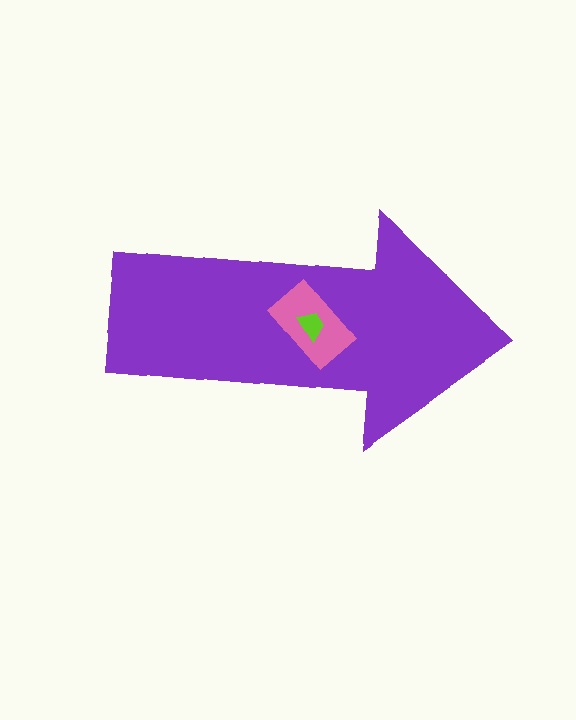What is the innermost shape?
The lime trapezoid.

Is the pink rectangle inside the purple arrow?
Yes.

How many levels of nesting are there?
3.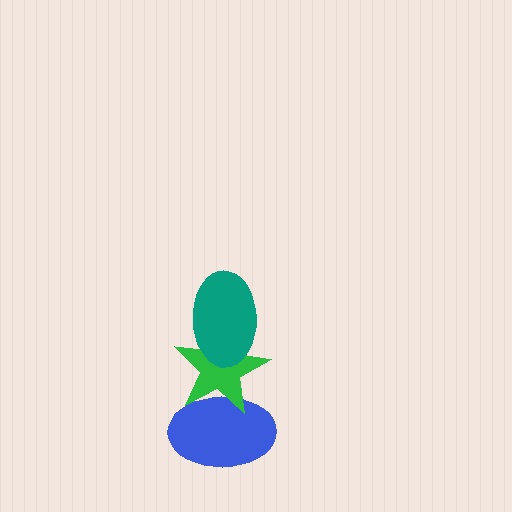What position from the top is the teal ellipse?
The teal ellipse is 1st from the top.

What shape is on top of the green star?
The teal ellipse is on top of the green star.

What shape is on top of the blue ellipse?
The green star is on top of the blue ellipse.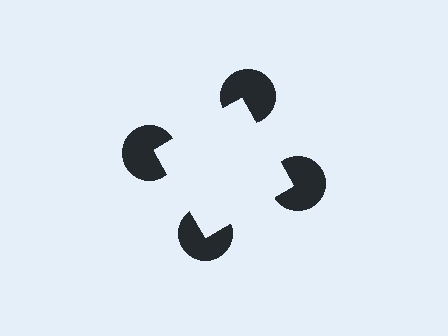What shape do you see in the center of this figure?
An illusory square — its edges are inferred from the aligned wedge cuts in the pac-man discs, not physically drawn.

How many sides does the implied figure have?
4 sides.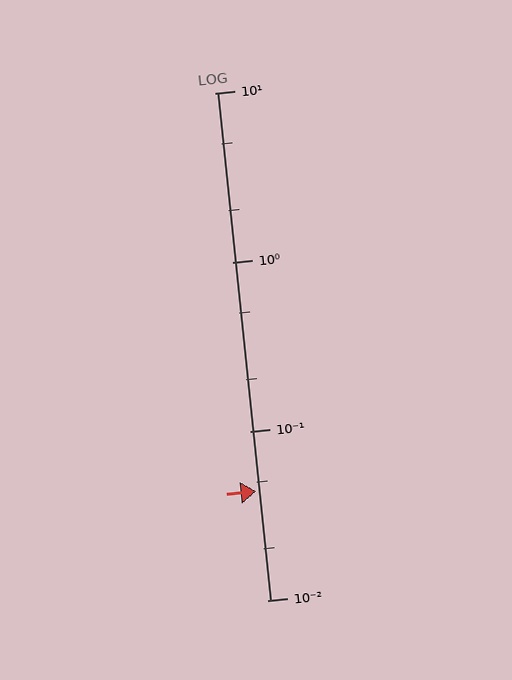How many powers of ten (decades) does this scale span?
The scale spans 3 decades, from 0.01 to 10.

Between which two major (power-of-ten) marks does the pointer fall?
The pointer is between 0.01 and 0.1.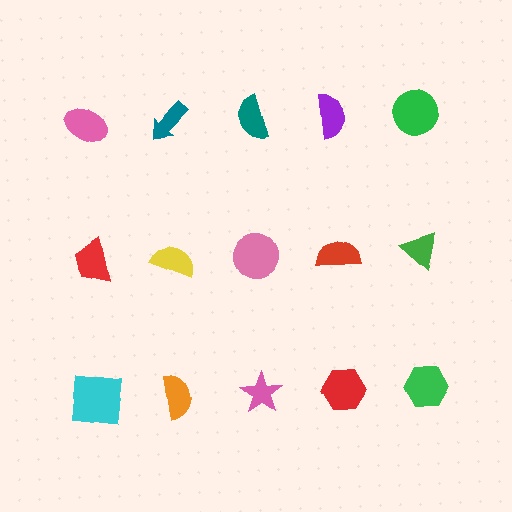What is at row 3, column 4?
A red hexagon.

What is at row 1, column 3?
A teal semicircle.